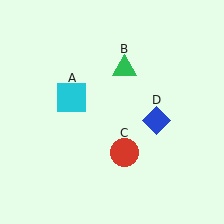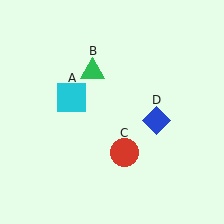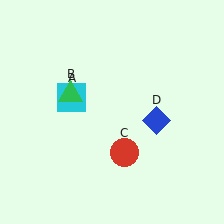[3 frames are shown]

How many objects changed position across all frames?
1 object changed position: green triangle (object B).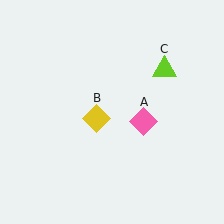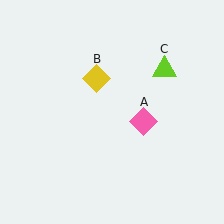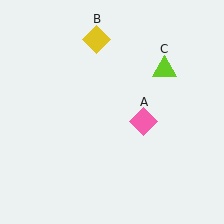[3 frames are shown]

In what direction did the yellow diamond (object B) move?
The yellow diamond (object B) moved up.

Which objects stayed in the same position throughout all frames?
Pink diamond (object A) and lime triangle (object C) remained stationary.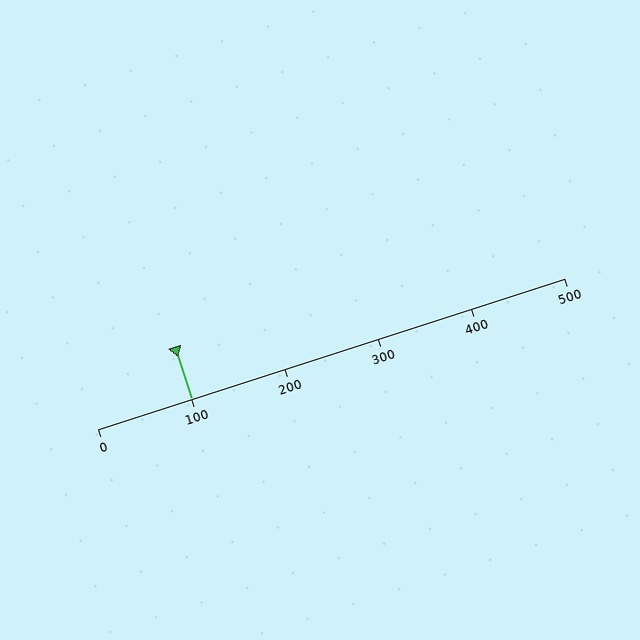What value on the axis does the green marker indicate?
The marker indicates approximately 100.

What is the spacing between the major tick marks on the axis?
The major ticks are spaced 100 apart.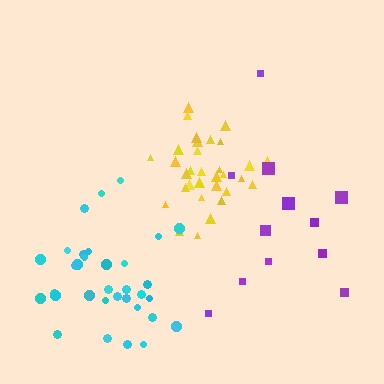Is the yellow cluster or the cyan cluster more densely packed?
Yellow.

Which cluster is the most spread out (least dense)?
Purple.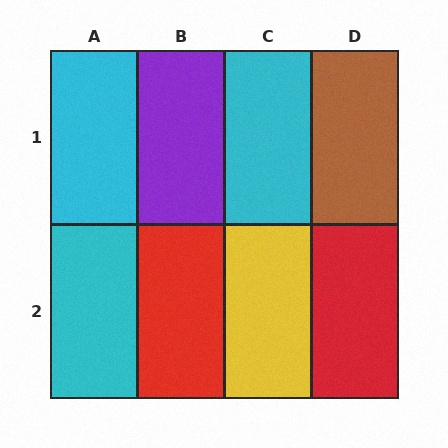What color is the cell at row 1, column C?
Cyan.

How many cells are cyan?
3 cells are cyan.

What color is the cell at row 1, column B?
Purple.